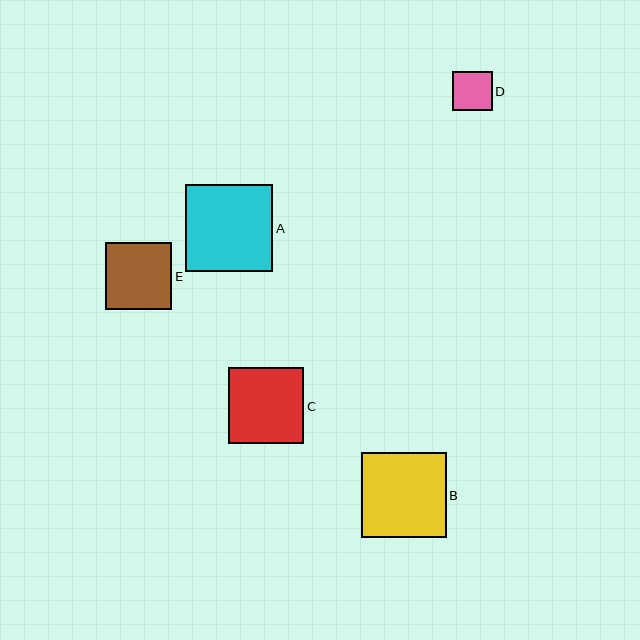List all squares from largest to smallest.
From largest to smallest: A, B, C, E, D.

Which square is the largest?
Square A is the largest with a size of approximately 88 pixels.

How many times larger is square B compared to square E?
Square B is approximately 1.3 times the size of square E.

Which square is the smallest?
Square D is the smallest with a size of approximately 40 pixels.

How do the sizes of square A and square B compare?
Square A and square B are approximately the same size.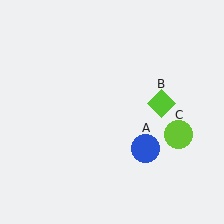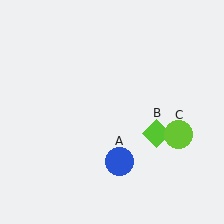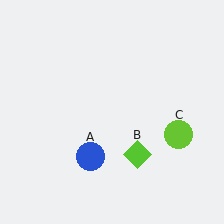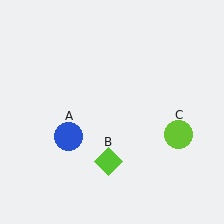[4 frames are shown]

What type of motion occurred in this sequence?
The blue circle (object A), lime diamond (object B) rotated clockwise around the center of the scene.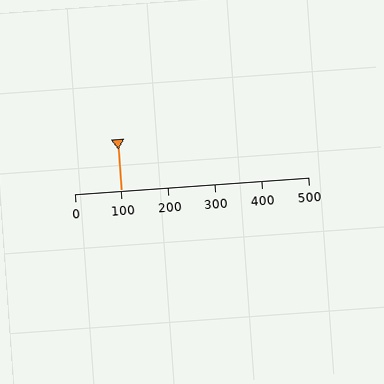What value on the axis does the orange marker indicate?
The marker indicates approximately 100.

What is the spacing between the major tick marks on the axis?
The major ticks are spaced 100 apart.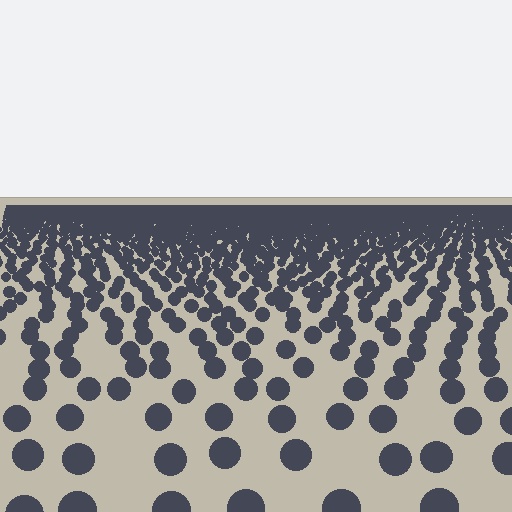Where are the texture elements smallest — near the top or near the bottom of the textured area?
Near the top.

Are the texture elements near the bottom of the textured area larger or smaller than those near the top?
Larger. Near the bottom, elements are closer to the viewer and appear at a bigger on-screen size.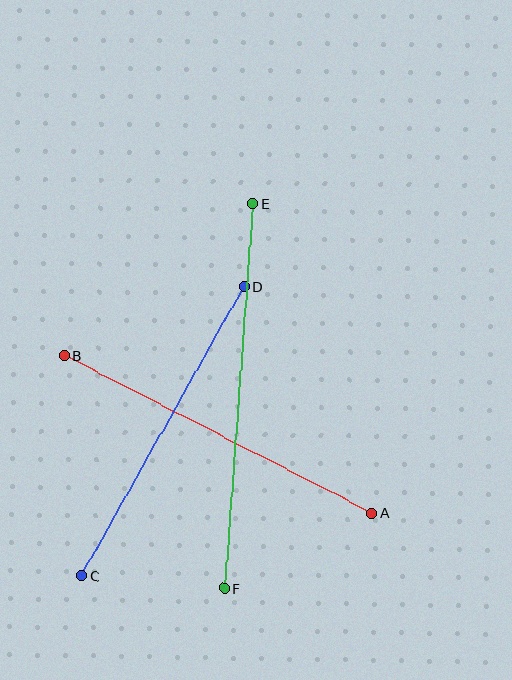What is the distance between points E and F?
The distance is approximately 386 pixels.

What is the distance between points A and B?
The distance is approximately 346 pixels.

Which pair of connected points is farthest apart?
Points E and F are farthest apart.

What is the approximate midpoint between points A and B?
The midpoint is at approximately (218, 435) pixels.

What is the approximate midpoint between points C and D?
The midpoint is at approximately (163, 431) pixels.